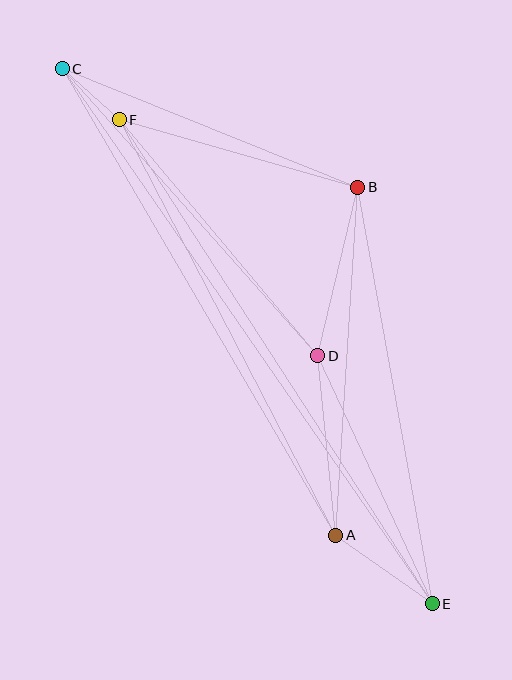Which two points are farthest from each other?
Points C and E are farthest from each other.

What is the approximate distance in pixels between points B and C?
The distance between B and C is approximately 318 pixels.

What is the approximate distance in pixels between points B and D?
The distance between B and D is approximately 173 pixels.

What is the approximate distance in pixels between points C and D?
The distance between C and D is approximately 384 pixels.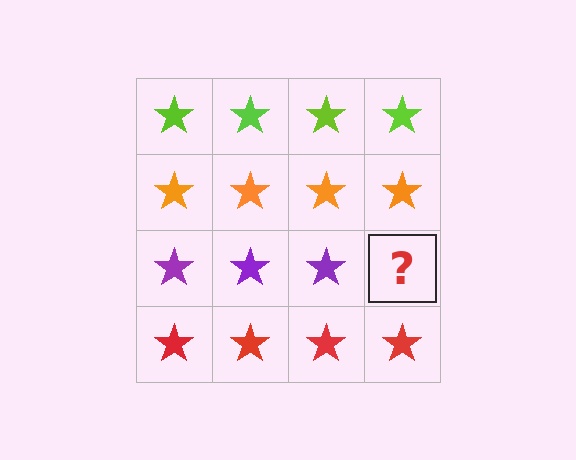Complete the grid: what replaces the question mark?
The question mark should be replaced with a purple star.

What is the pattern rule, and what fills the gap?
The rule is that each row has a consistent color. The gap should be filled with a purple star.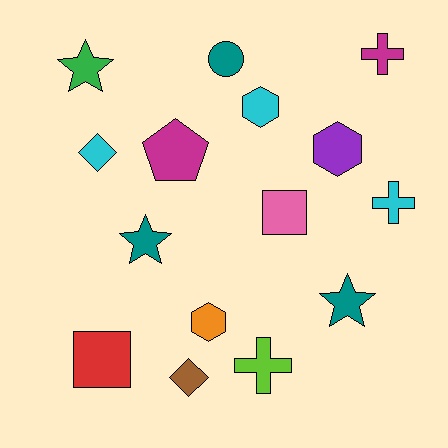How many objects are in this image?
There are 15 objects.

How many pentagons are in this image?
There is 1 pentagon.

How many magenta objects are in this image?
There are 2 magenta objects.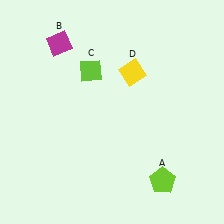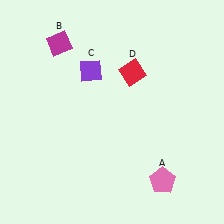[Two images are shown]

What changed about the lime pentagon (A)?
In Image 1, A is lime. In Image 2, it changed to pink.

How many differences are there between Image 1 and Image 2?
There are 3 differences between the two images.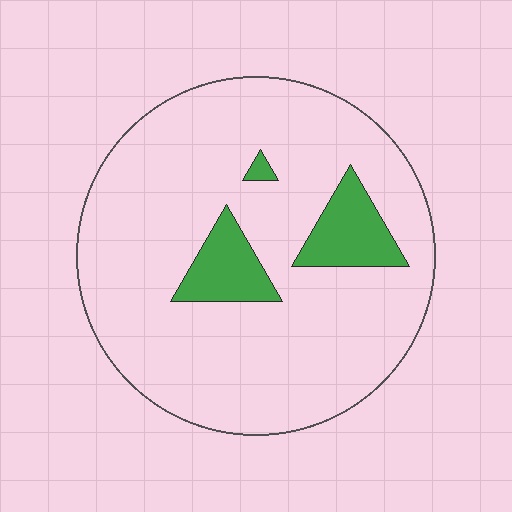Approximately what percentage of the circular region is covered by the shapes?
Approximately 10%.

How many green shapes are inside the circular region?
3.